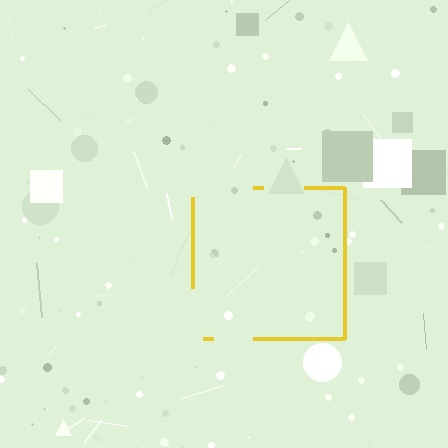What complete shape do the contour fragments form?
The contour fragments form a square.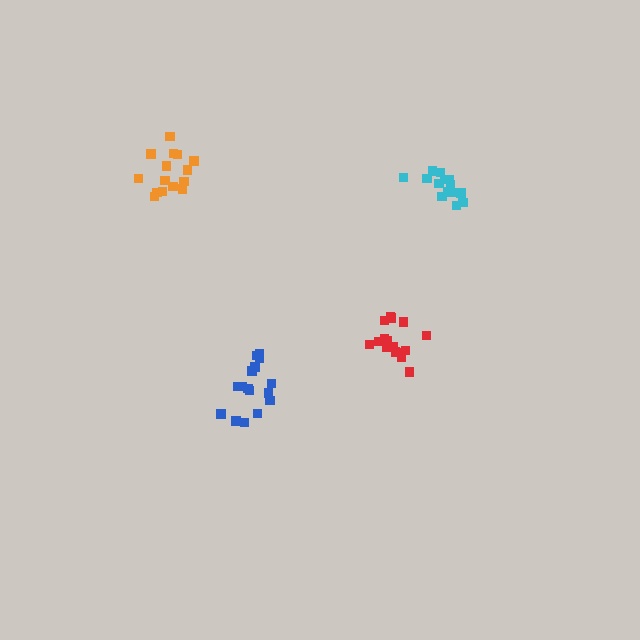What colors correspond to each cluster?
The clusters are colored: blue, orange, cyan, red.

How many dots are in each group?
Group 1: 16 dots, Group 2: 15 dots, Group 3: 14 dots, Group 4: 16 dots (61 total).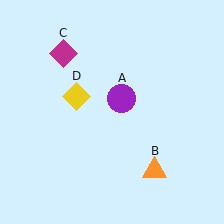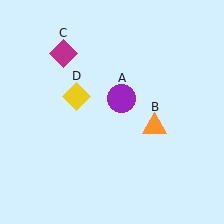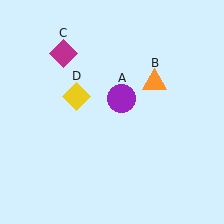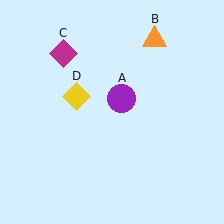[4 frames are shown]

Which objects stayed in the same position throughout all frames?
Purple circle (object A) and magenta diamond (object C) and yellow diamond (object D) remained stationary.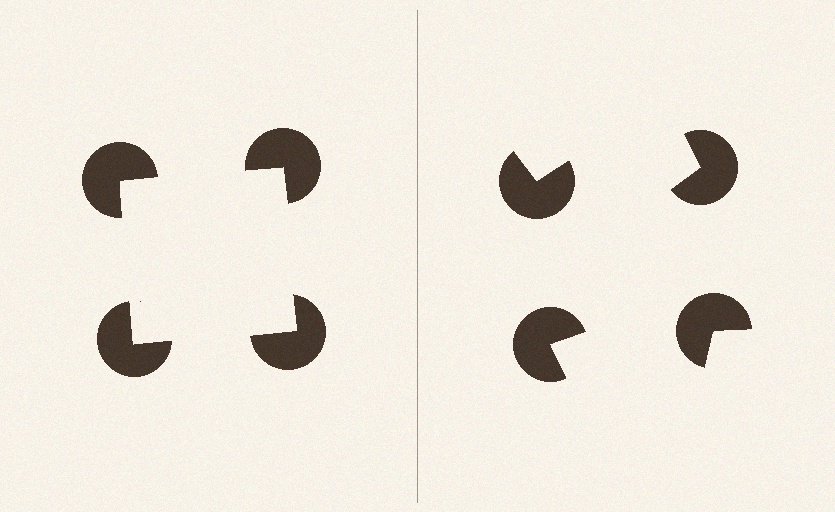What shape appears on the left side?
An illusory square.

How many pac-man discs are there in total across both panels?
8 — 4 on each side.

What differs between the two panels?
The pac-man discs are positioned identically on both sides; only the wedge orientations differ. On the left they align to a square; on the right they are misaligned.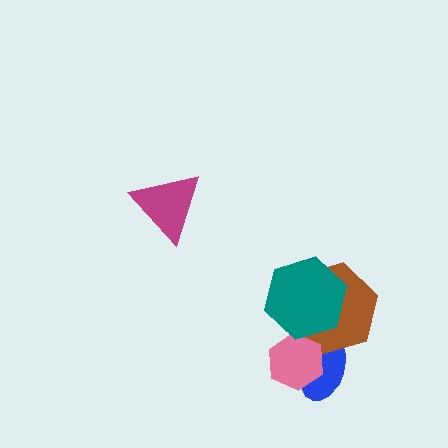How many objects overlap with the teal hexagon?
3 objects overlap with the teal hexagon.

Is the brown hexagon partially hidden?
Yes, it is partially covered by another shape.